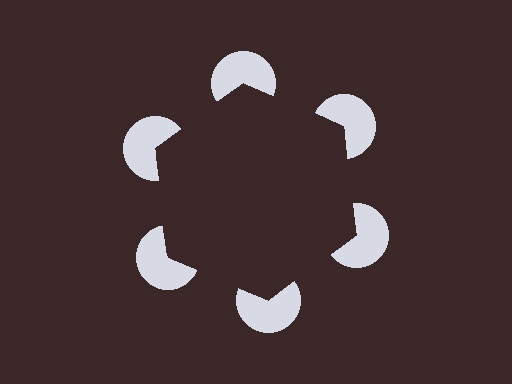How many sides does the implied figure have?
6 sides.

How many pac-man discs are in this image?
There are 6 — one at each vertex of the illusory hexagon.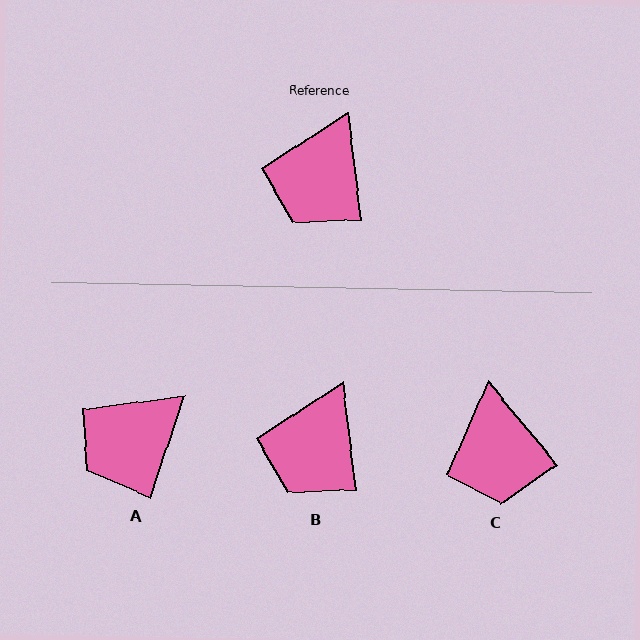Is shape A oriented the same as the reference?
No, it is off by about 26 degrees.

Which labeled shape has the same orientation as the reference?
B.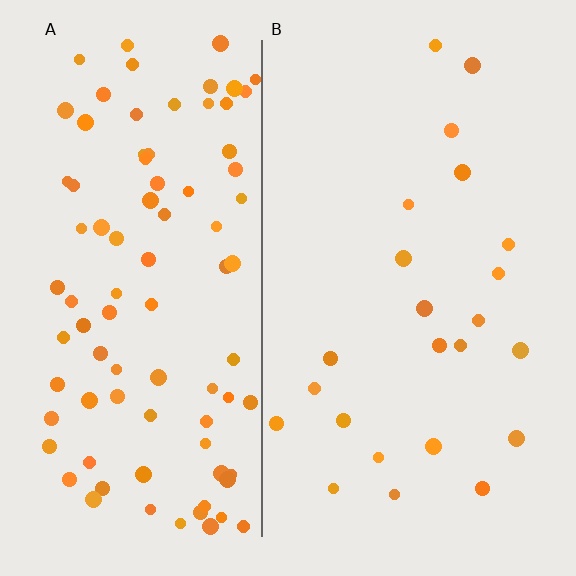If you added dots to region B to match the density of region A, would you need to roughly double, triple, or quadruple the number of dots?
Approximately quadruple.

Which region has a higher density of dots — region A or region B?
A (the left).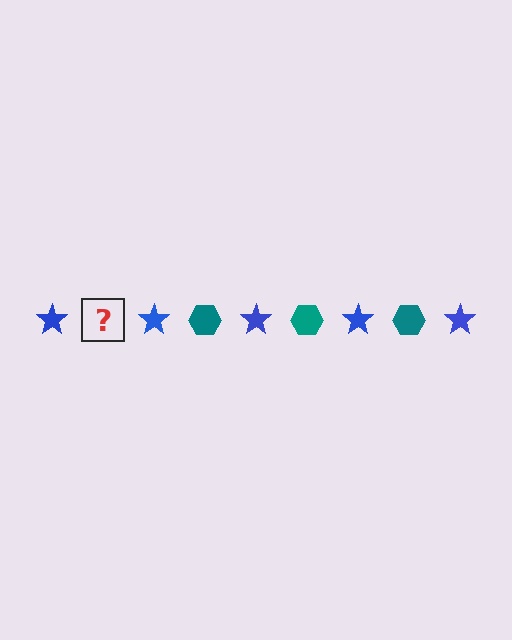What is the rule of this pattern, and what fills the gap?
The rule is that the pattern alternates between blue star and teal hexagon. The gap should be filled with a teal hexagon.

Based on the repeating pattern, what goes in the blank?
The blank should be a teal hexagon.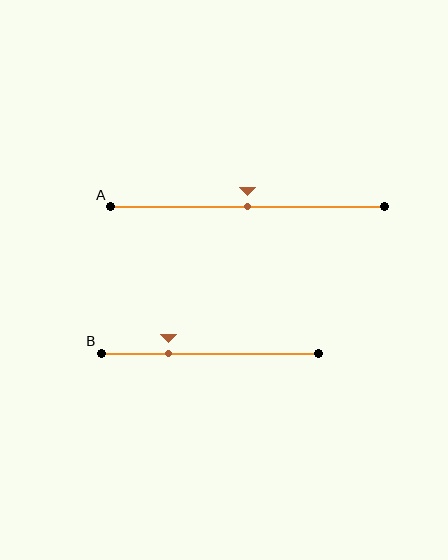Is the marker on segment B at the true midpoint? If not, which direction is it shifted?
No, the marker on segment B is shifted to the left by about 19% of the segment length.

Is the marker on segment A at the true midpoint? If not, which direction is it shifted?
Yes, the marker on segment A is at the true midpoint.